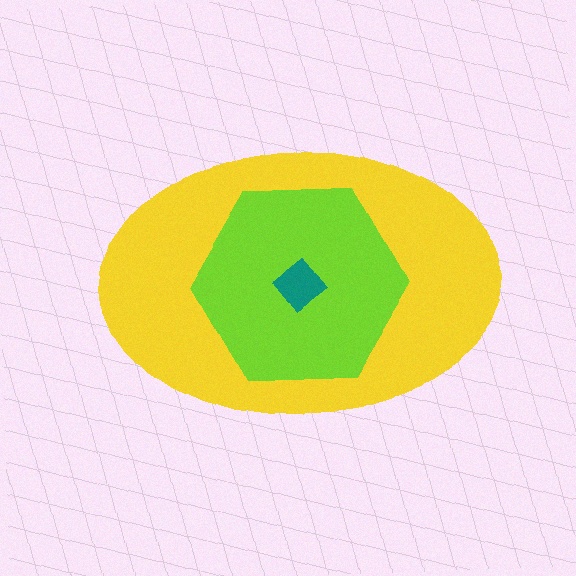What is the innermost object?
The teal diamond.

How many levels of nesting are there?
3.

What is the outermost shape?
The yellow ellipse.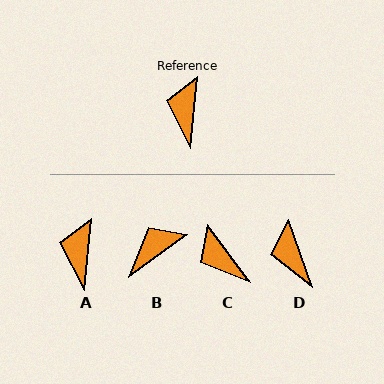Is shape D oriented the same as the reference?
No, it is off by about 25 degrees.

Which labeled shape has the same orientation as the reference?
A.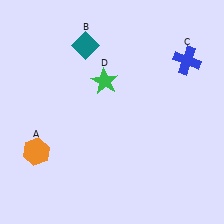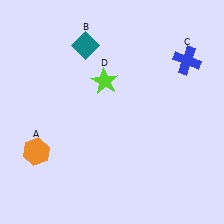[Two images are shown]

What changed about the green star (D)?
In Image 1, D is green. In Image 2, it changed to lime.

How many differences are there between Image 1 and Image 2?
There is 1 difference between the two images.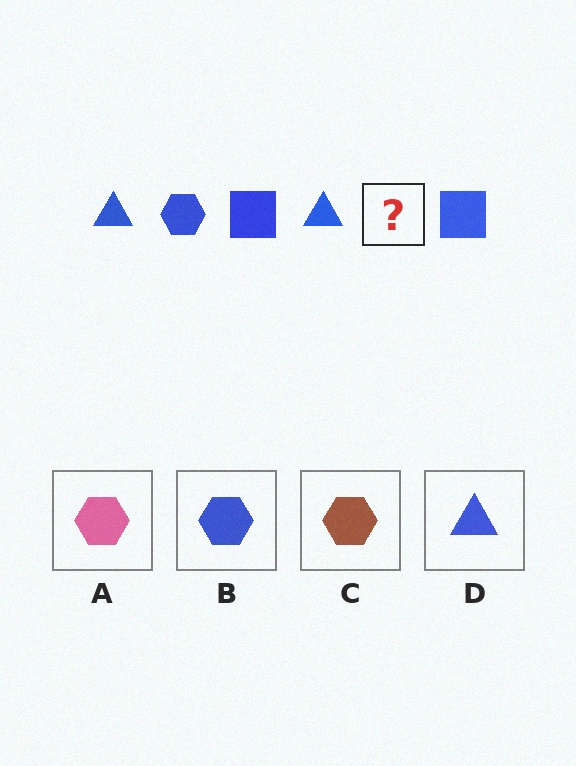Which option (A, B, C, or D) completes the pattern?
B.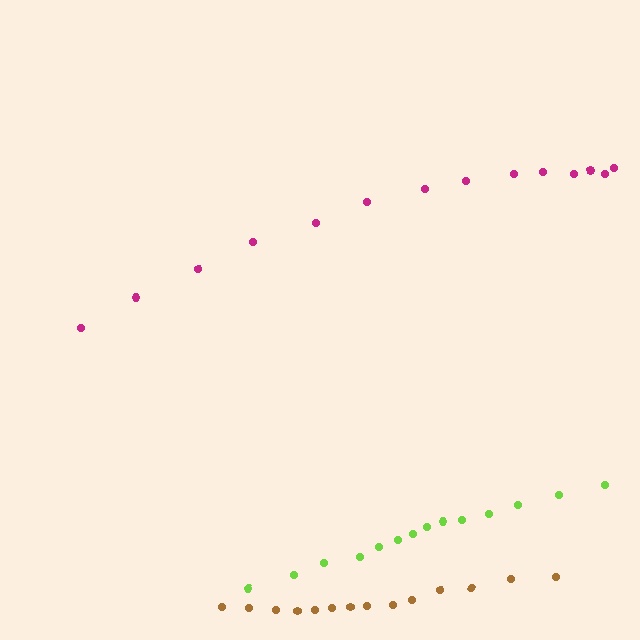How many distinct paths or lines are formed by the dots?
There are 3 distinct paths.